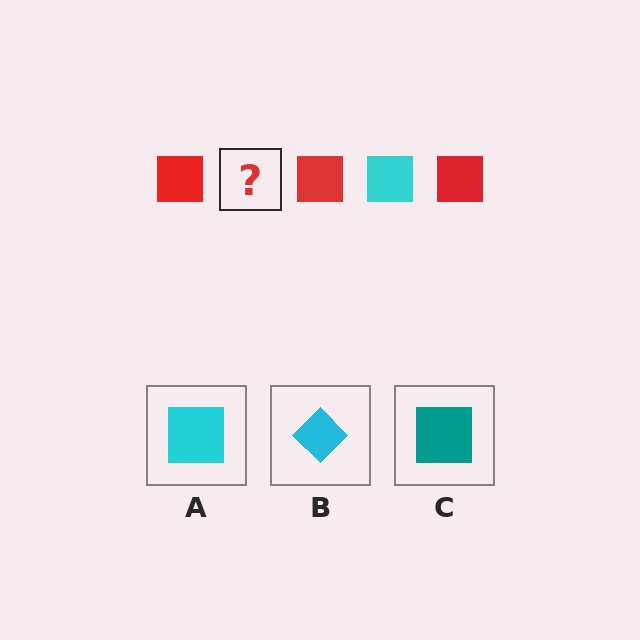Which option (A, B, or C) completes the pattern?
A.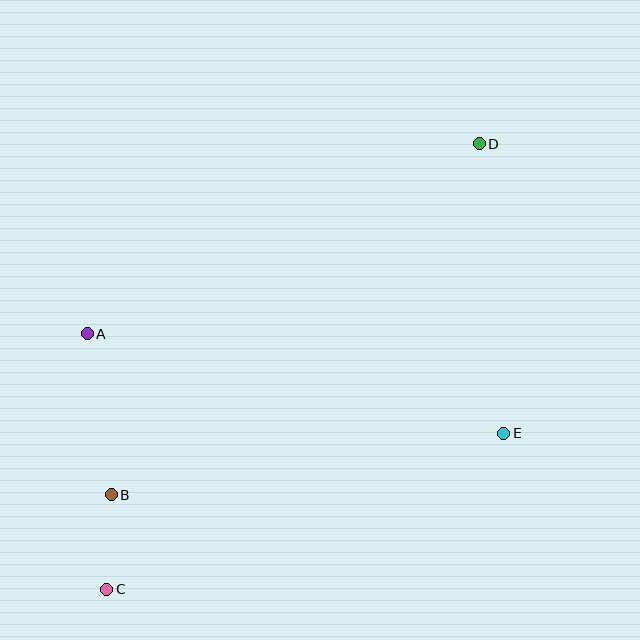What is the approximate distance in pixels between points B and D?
The distance between B and D is approximately 508 pixels.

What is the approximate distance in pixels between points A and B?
The distance between A and B is approximately 162 pixels.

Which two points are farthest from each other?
Points C and D are farthest from each other.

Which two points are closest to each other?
Points B and C are closest to each other.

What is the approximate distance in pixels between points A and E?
The distance between A and E is approximately 428 pixels.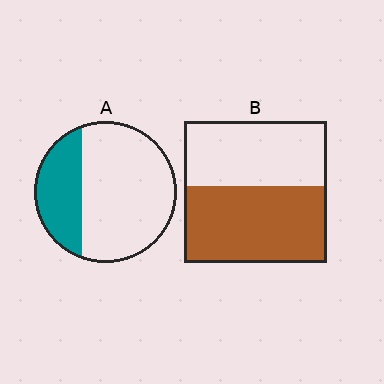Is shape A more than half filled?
No.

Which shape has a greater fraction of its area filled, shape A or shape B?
Shape B.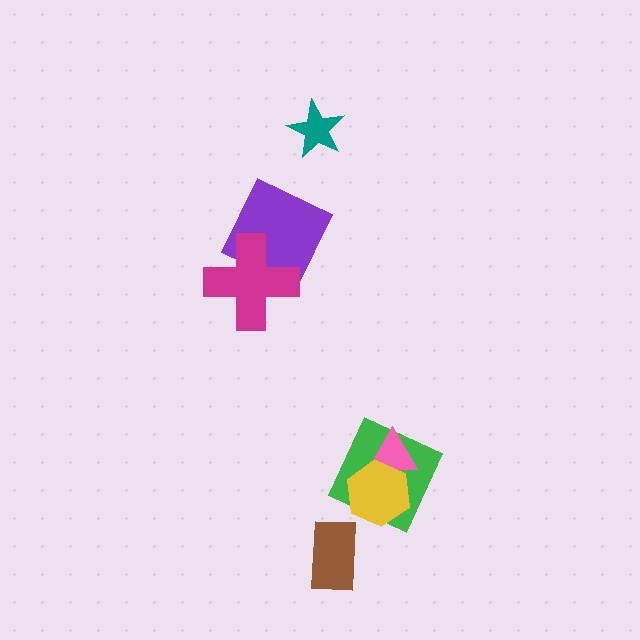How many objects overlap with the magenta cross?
1 object overlaps with the magenta cross.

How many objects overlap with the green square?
2 objects overlap with the green square.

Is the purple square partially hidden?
Yes, it is partially covered by another shape.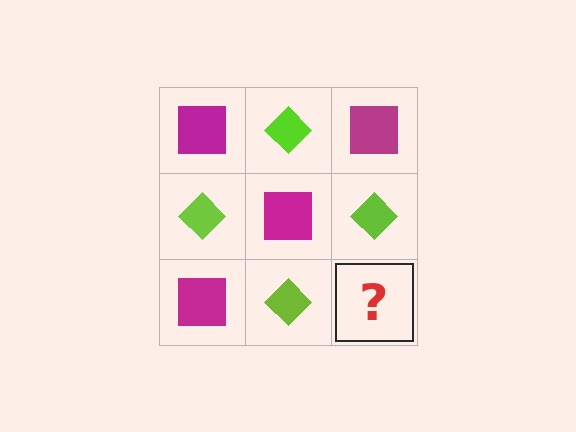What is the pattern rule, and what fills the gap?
The rule is that it alternates magenta square and lime diamond in a checkerboard pattern. The gap should be filled with a magenta square.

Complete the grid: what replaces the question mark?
The question mark should be replaced with a magenta square.